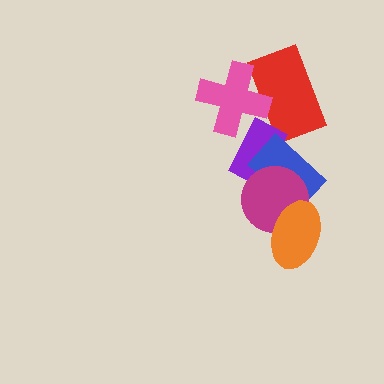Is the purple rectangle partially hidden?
Yes, it is partially covered by another shape.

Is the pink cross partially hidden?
No, no other shape covers it.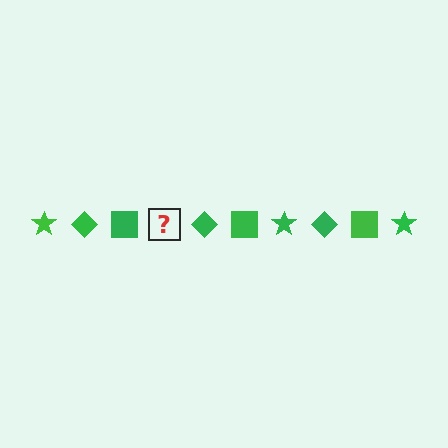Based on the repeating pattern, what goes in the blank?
The blank should be a green star.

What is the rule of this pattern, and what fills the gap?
The rule is that the pattern cycles through star, diamond, square shapes in green. The gap should be filled with a green star.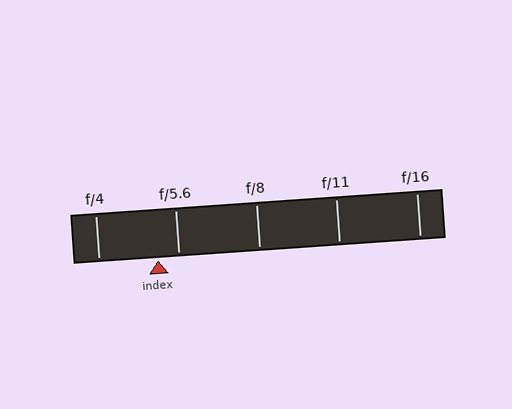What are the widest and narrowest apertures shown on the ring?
The widest aperture shown is f/4 and the narrowest is f/16.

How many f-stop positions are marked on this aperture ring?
There are 5 f-stop positions marked.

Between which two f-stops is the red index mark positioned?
The index mark is between f/4 and f/5.6.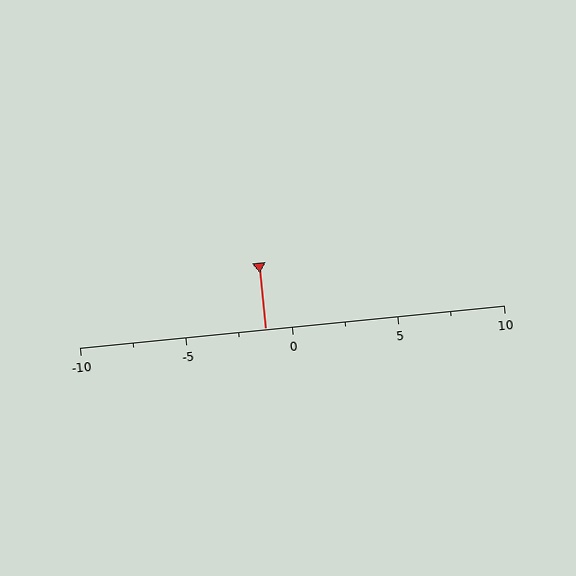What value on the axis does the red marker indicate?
The marker indicates approximately -1.2.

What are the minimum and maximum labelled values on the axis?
The axis runs from -10 to 10.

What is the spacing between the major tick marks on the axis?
The major ticks are spaced 5 apart.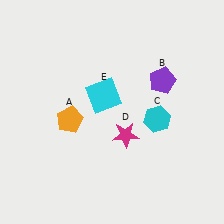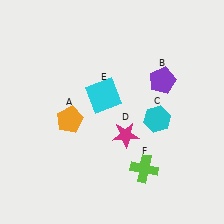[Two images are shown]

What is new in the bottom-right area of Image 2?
A lime cross (F) was added in the bottom-right area of Image 2.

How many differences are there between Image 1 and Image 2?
There is 1 difference between the two images.